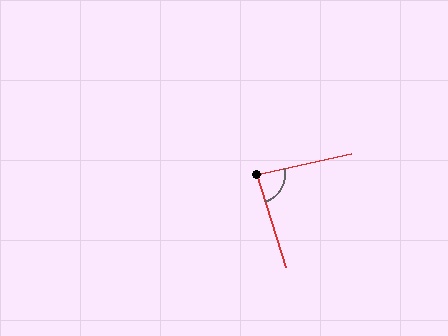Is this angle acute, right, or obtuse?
It is approximately a right angle.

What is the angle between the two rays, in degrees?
Approximately 85 degrees.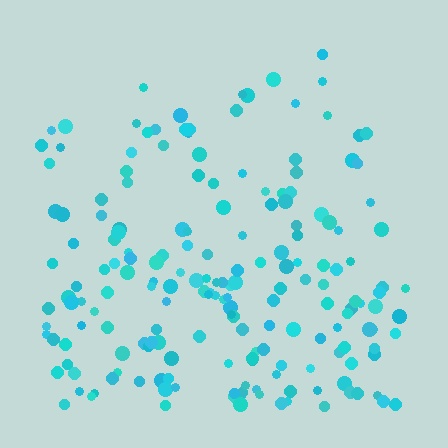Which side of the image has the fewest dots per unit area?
The top.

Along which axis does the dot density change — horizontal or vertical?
Vertical.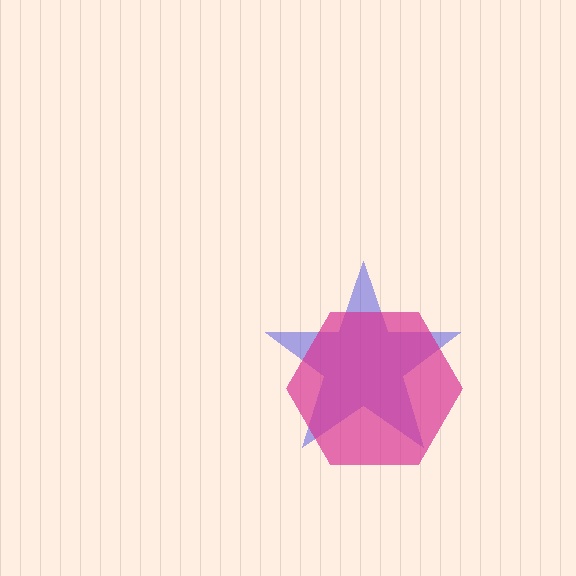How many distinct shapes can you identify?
There are 2 distinct shapes: a blue star, a magenta hexagon.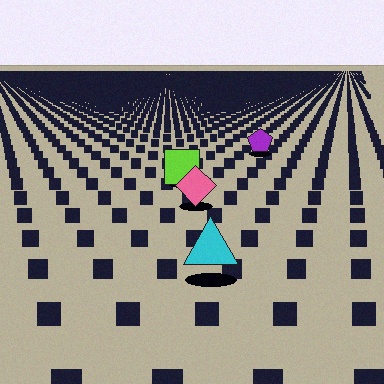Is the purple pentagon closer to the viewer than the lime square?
No. The lime square is closer — you can tell from the texture gradient: the ground texture is coarser near it.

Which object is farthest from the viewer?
The purple pentagon is farthest from the viewer. It appears smaller and the ground texture around it is denser.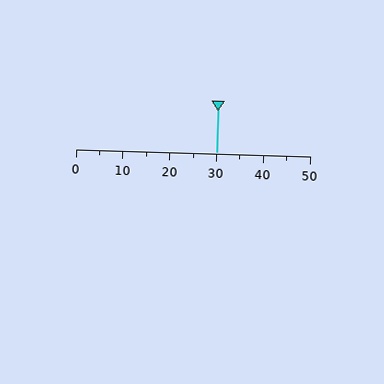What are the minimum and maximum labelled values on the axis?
The axis runs from 0 to 50.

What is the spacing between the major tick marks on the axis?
The major ticks are spaced 10 apart.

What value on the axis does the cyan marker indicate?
The marker indicates approximately 30.